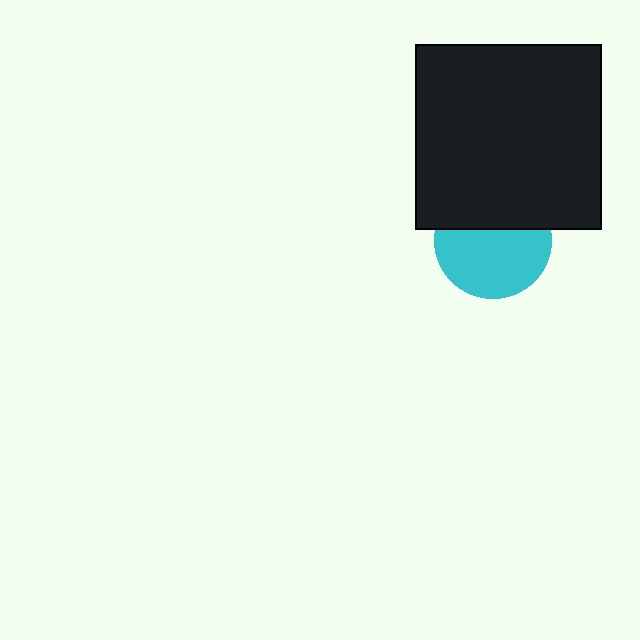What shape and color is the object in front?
The object in front is a black square.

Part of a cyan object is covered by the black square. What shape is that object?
It is a circle.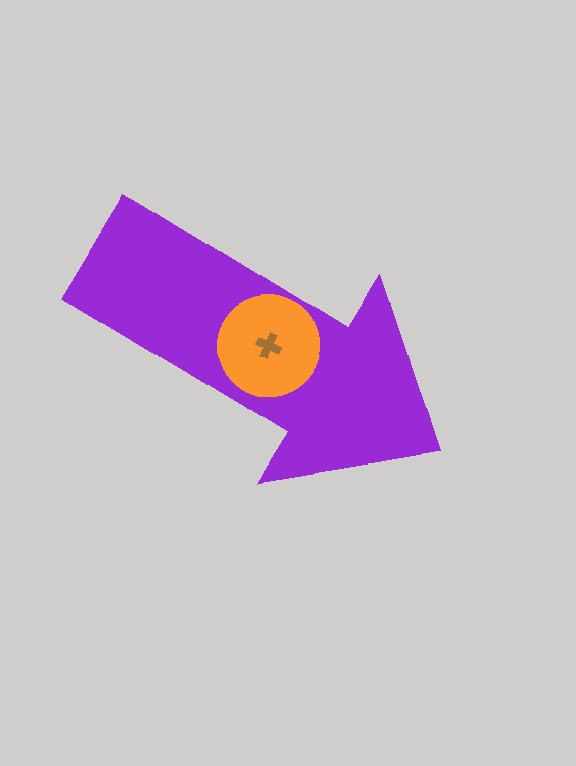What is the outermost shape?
The purple arrow.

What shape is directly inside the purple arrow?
The orange circle.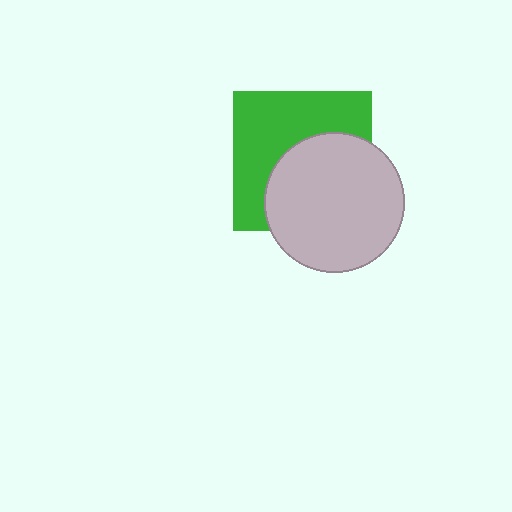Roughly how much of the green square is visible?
About half of it is visible (roughly 51%).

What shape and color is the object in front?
The object in front is a light gray circle.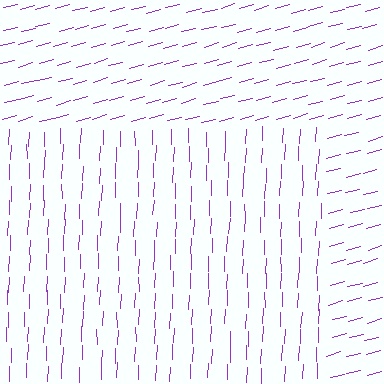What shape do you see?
I see a rectangle.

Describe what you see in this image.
The image is filled with small purple line segments. A rectangle region in the image has lines oriented differently from the surrounding lines, creating a visible texture boundary.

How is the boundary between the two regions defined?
The boundary is defined purely by a change in line orientation (approximately 73 degrees difference). All lines are the same color and thickness.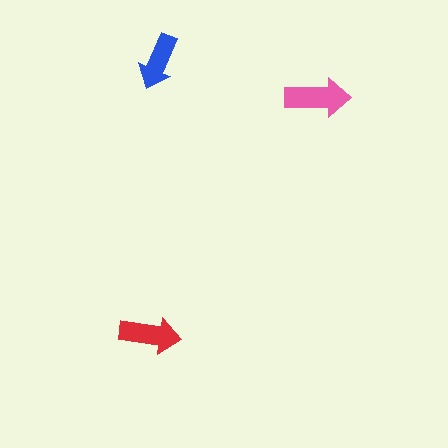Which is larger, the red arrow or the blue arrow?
The red one.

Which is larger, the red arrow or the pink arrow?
The pink one.